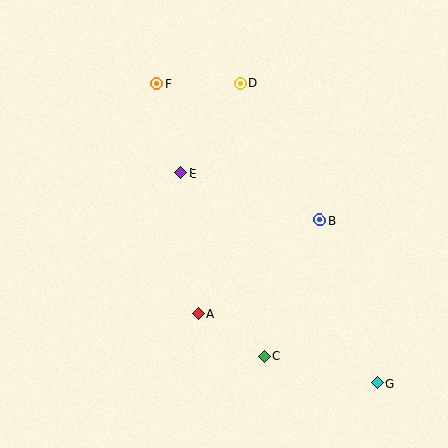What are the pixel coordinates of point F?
Point F is at (157, 84).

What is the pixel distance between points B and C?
The distance between B and C is 146 pixels.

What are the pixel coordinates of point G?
Point G is at (377, 383).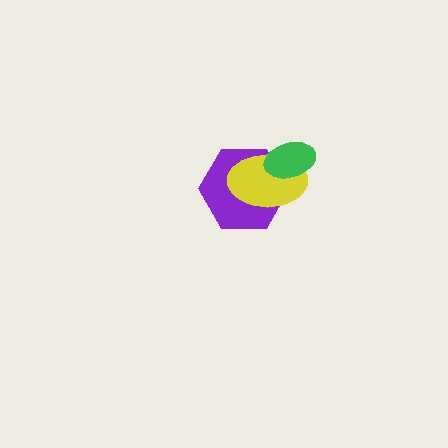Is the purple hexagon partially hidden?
Yes, it is partially covered by another shape.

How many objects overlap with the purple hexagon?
2 objects overlap with the purple hexagon.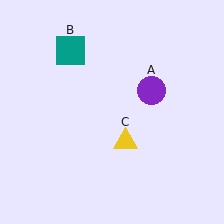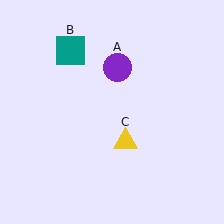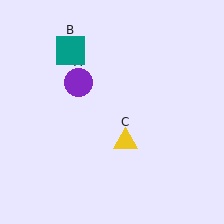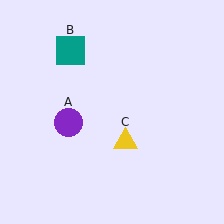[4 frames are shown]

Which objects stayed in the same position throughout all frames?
Teal square (object B) and yellow triangle (object C) remained stationary.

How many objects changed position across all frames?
1 object changed position: purple circle (object A).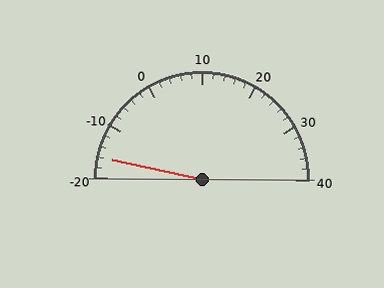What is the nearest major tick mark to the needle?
The nearest major tick mark is -20.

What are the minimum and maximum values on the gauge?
The gauge ranges from -20 to 40.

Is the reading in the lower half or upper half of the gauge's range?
The reading is in the lower half of the range (-20 to 40).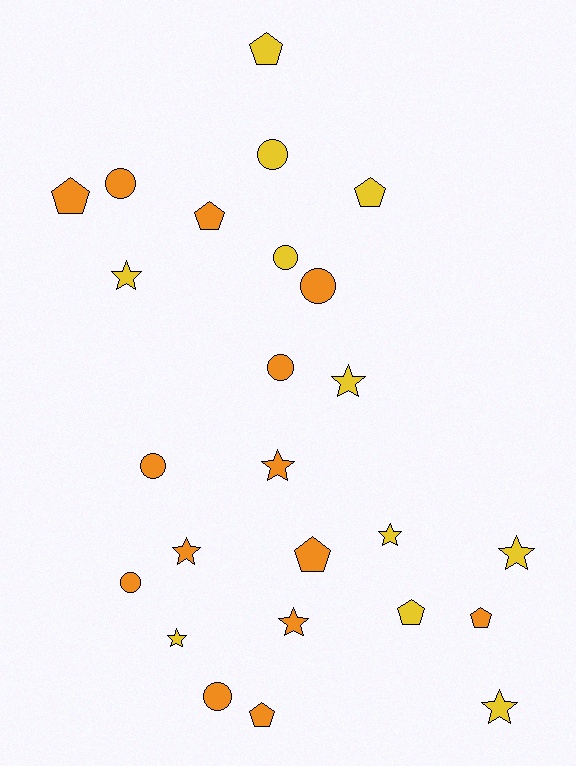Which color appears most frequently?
Orange, with 14 objects.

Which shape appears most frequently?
Star, with 9 objects.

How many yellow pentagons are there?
There are 3 yellow pentagons.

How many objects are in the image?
There are 25 objects.